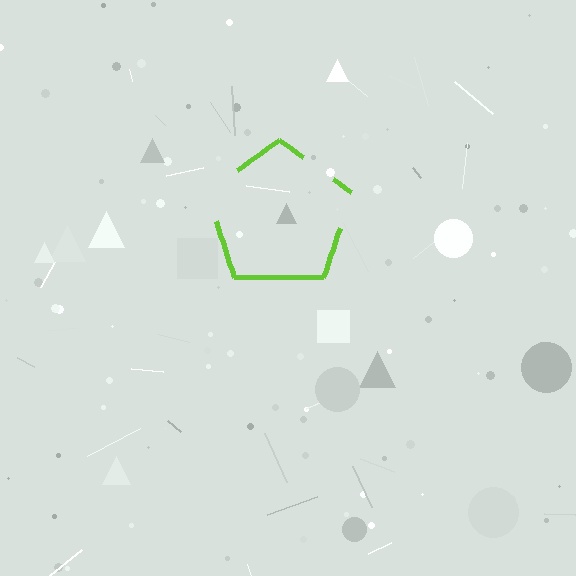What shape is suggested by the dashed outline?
The dashed outline suggests a pentagon.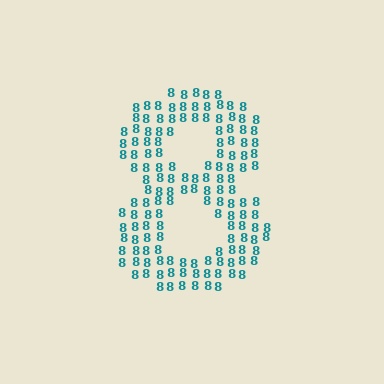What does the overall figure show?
The overall figure shows the digit 8.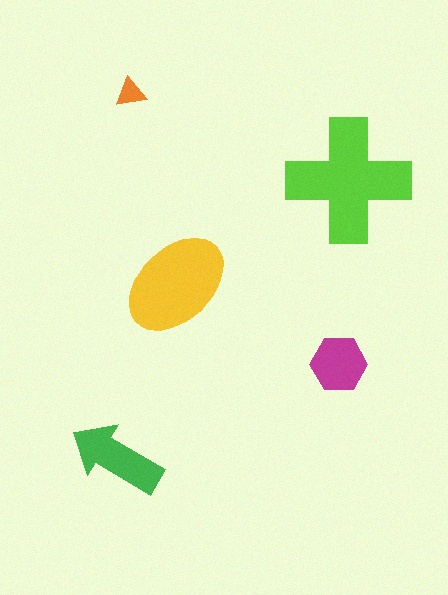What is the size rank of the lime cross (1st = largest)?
1st.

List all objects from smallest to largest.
The orange triangle, the magenta hexagon, the green arrow, the yellow ellipse, the lime cross.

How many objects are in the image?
There are 5 objects in the image.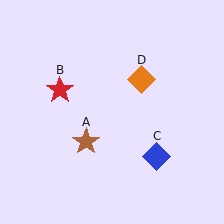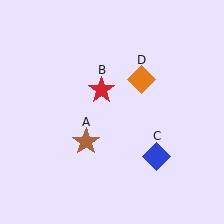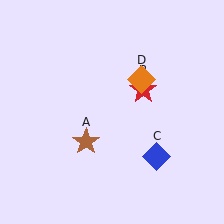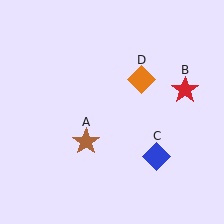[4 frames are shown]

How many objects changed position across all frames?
1 object changed position: red star (object B).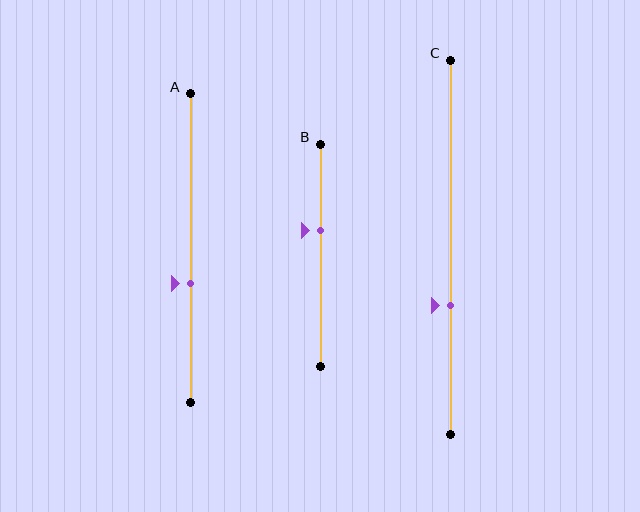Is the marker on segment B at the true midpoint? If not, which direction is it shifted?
No, the marker on segment B is shifted upward by about 11% of the segment length.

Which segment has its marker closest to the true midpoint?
Segment B has its marker closest to the true midpoint.